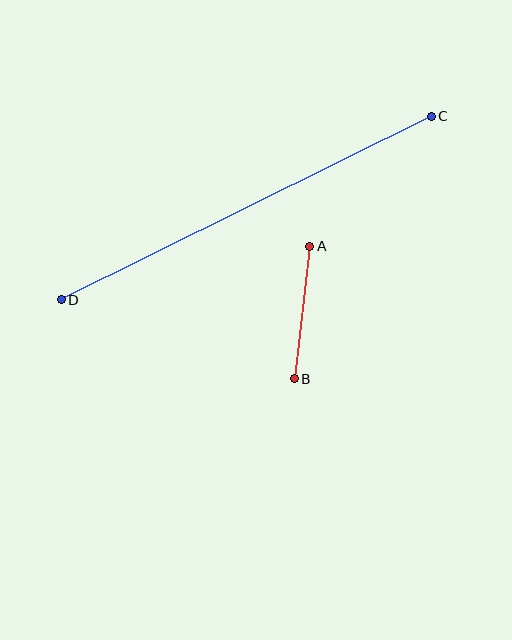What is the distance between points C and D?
The distance is approximately 413 pixels.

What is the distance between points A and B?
The distance is approximately 134 pixels.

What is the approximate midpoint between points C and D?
The midpoint is at approximately (246, 208) pixels.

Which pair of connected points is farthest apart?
Points C and D are farthest apart.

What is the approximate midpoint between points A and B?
The midpoint is at approximately (302, 312) pixels.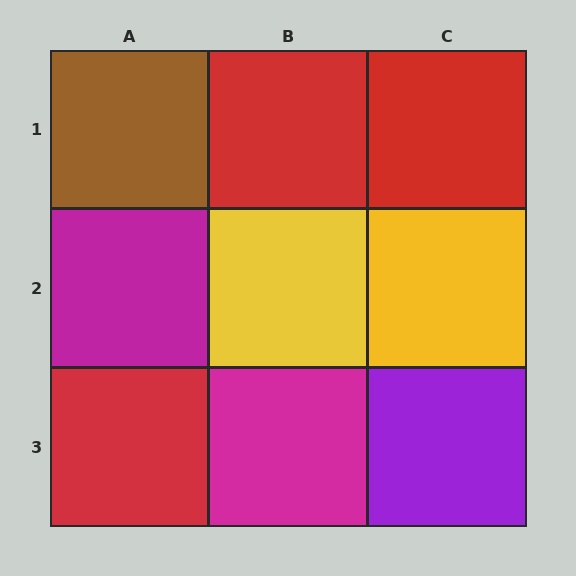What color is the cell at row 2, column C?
Yellow.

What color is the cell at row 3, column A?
Red.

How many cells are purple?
1 cell is purple.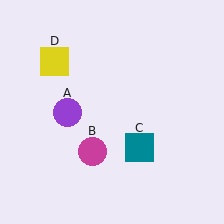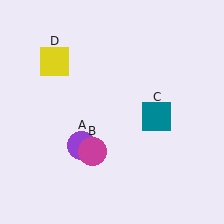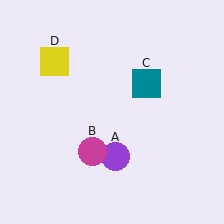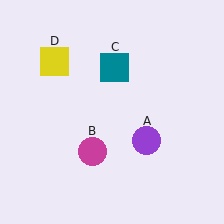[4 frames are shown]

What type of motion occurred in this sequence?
The purple circle (object A), teal square (object C) rotated counterclockwise around the center of the scene.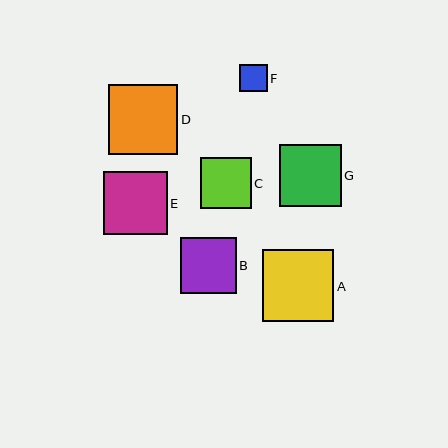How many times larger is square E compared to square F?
Square E is approximately 2.3 times the size of square F.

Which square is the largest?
Square A is the largest with a size of approximately 72 pixels.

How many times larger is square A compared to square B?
Square A is approximately 1.3 times the size of square B.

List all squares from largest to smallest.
From largest to smallest: A, D, E, G, B, C, F.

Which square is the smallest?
Square F is the smallest with a size of approximately 28 pixels.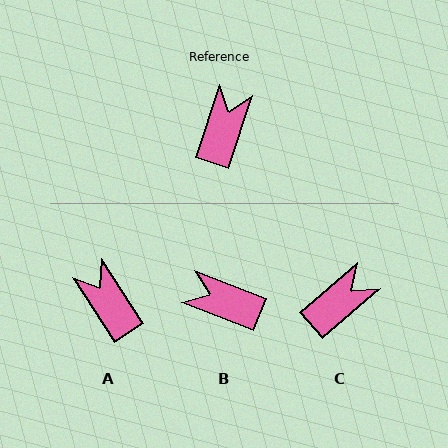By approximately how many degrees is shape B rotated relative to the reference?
Approximately 86 degrees counter-clockwise.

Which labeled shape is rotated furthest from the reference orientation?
B, about 86 degrees away.